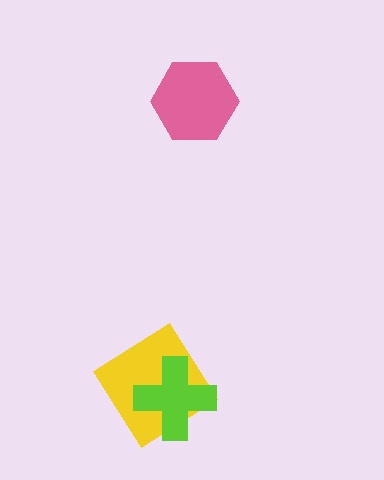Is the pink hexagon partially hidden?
No, no other shape covers it.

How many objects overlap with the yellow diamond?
1 object overlaps with the yellow diamond.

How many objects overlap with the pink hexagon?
0 objects overlap with the pink hexagon.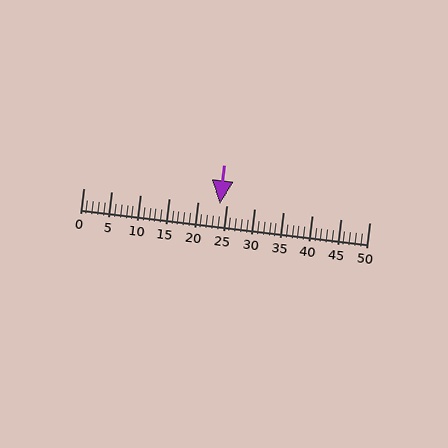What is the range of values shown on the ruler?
The ruler shows values from 0 to 50.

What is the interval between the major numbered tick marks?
The major tick marks are spaced 5 units apart.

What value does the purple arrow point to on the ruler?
The purple arrow points to approximately 24.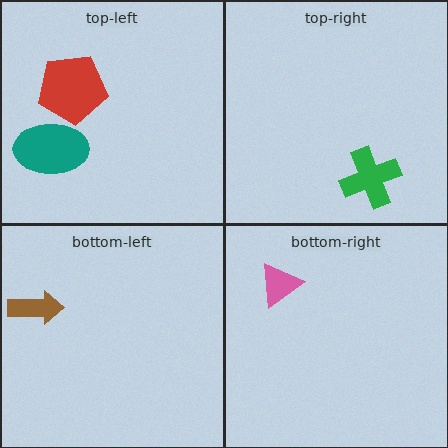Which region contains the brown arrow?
The bottom-left region.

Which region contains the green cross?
The top-right region.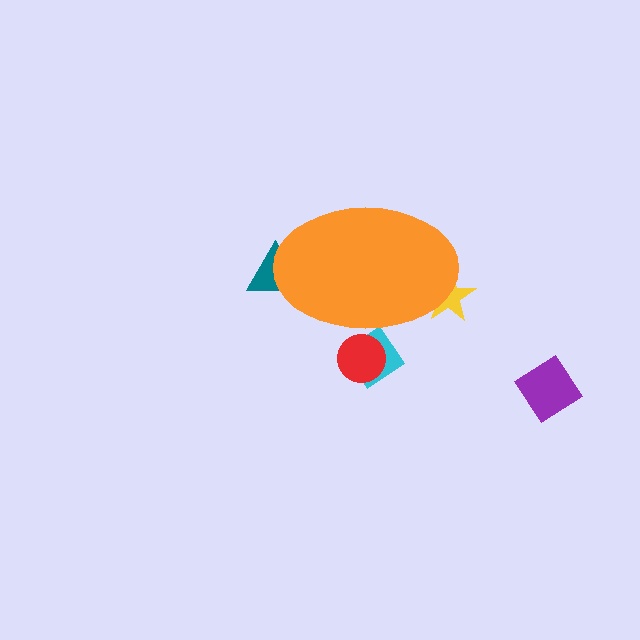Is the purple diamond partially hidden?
No, the purple diamond is fully visible.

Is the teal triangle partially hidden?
Yes, the teal triangle is partially hidden behind the orange ellipse.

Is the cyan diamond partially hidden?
Yes, the cyan diamond is partially hidden behind the orange ellipse.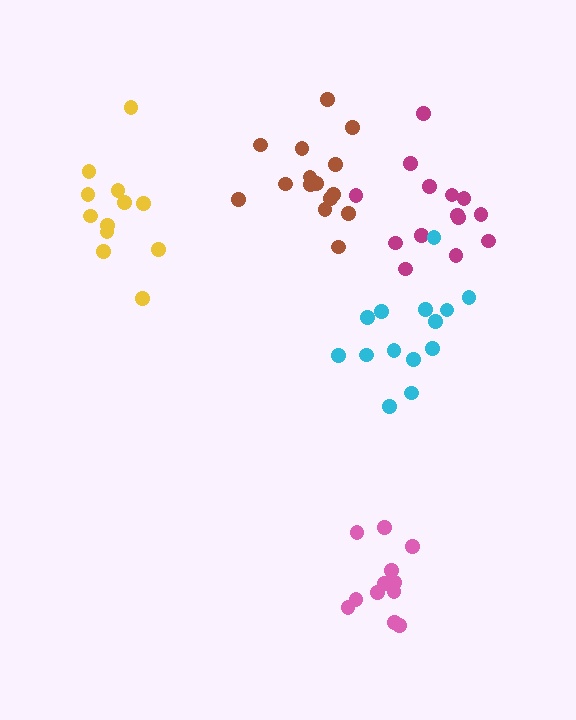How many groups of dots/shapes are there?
There are 5 groups.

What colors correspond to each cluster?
The clusters are colored: magenta, brown, yellow, pink, cyan.